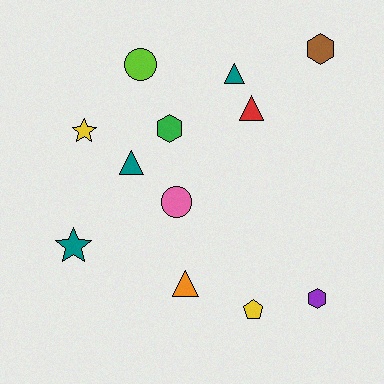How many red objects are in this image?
There is 1 red object.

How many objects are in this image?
There are 12 objects.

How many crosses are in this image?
There are no crosses.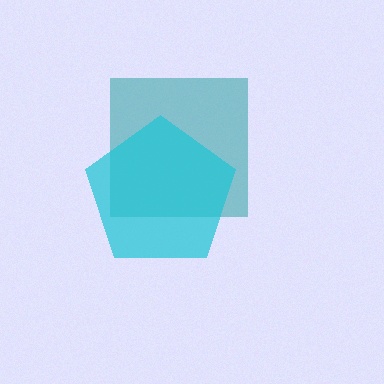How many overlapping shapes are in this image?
There are 2 overlapping shapes in the image.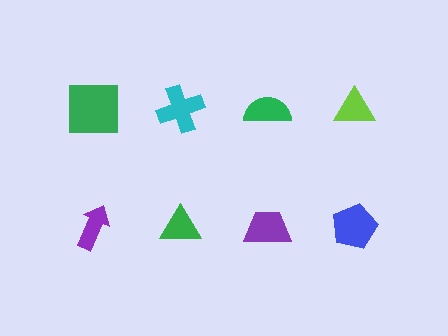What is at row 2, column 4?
A blue pentagon.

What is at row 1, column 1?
A green square.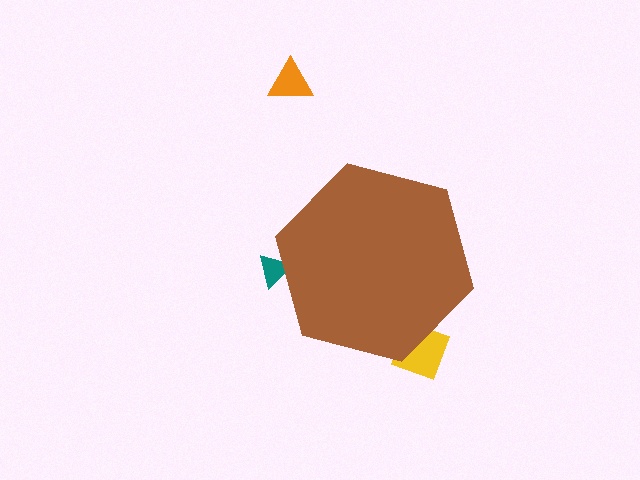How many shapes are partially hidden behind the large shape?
2 shapes are partially hidden.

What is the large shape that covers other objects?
A brown hexagon.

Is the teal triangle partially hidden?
Yes, the teal triangle is partially hidden behind the brown hexagon.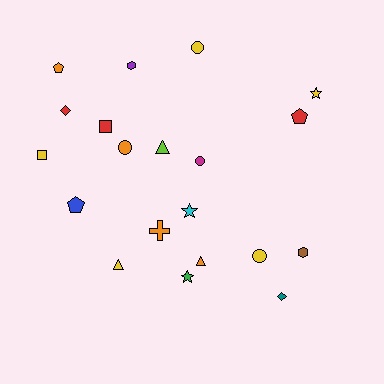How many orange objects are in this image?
There are 4 orange objects.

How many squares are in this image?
There are 2 squares.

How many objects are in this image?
There are 20 objects.